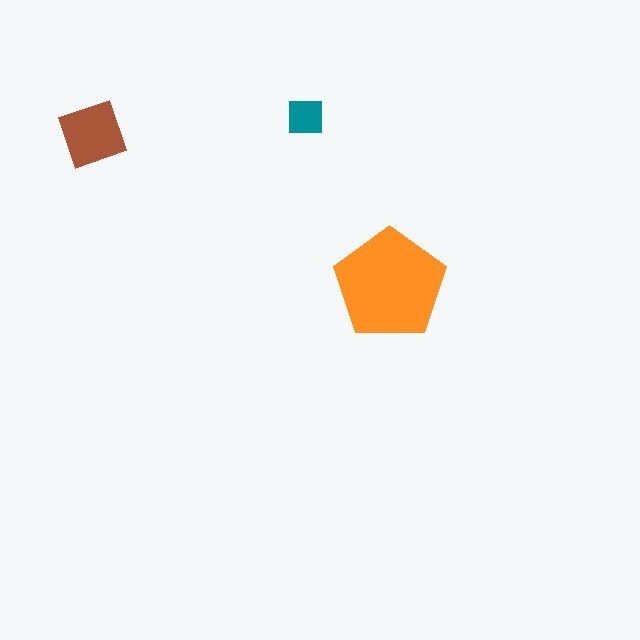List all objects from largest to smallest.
The orange pentagon, the brown diamond, the teal square.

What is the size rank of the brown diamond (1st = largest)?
2nd.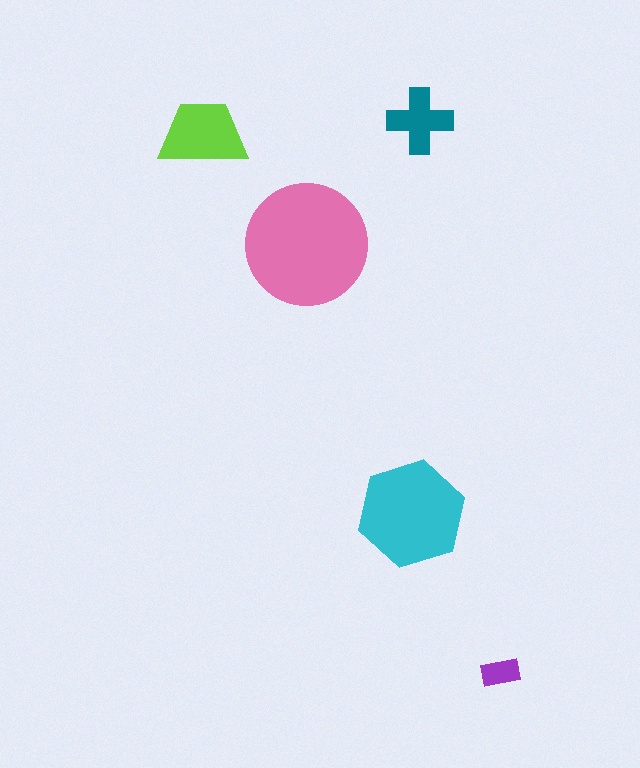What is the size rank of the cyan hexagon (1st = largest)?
2nd.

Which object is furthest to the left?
The lime trapezoid is leftmost.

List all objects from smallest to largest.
The purple rectangle, the teal cross, the lime trapezoid, the cyan hexagon, the pink circle.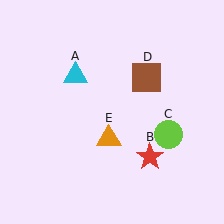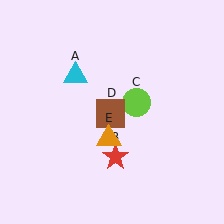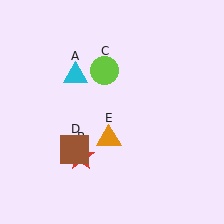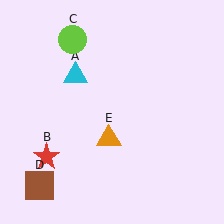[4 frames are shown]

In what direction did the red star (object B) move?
The red star (object B) moved left.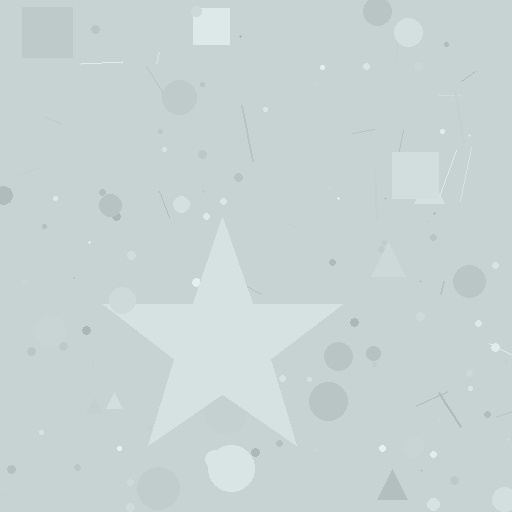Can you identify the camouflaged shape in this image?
The camouflaged shape is a star.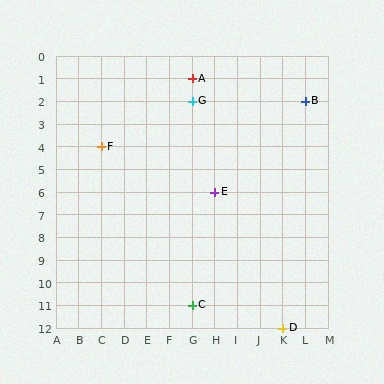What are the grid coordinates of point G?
Point G is at grid coordinates (G, 2).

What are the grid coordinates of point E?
Point E is at grid coordinates (H, 6).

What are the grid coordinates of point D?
Point D is at grid coordinates (K, 12).